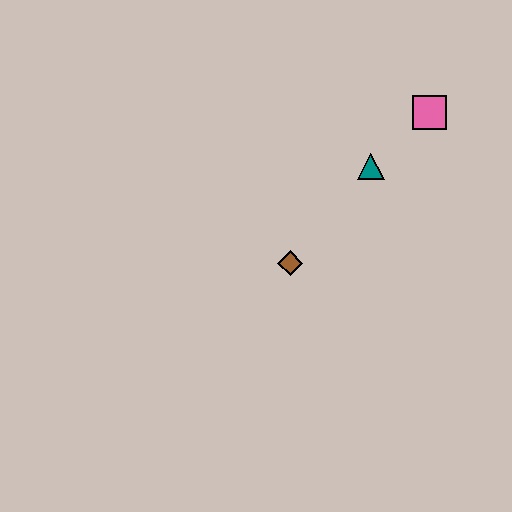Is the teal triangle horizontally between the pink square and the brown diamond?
Yes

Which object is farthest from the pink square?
The brown diamond is farthest from the pink square.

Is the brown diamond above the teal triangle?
No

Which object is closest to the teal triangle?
The pink square is closest to the teal triangle.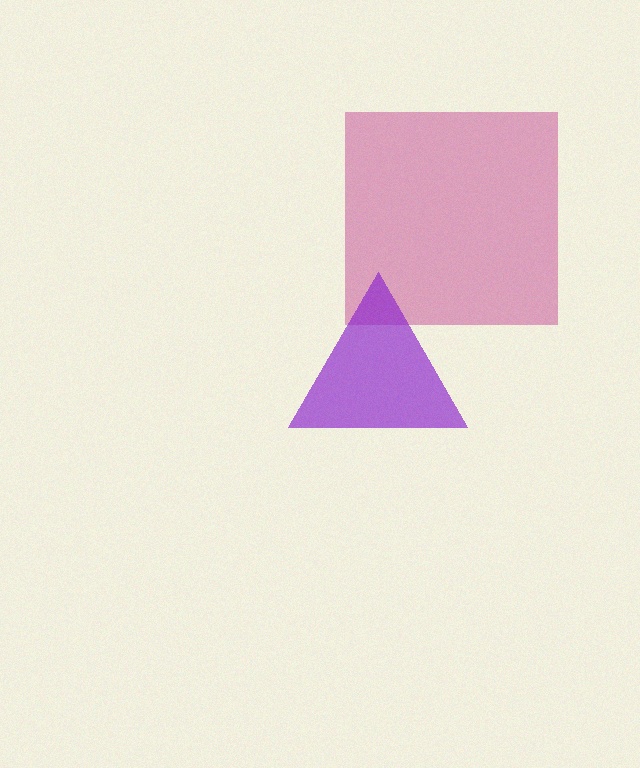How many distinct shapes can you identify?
There are 2 distinct shapes: a magenta square, a purple triangle.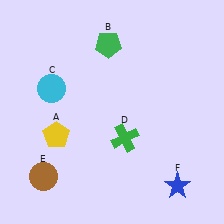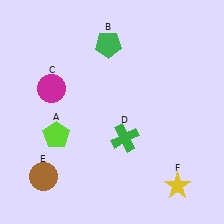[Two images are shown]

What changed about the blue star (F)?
In Image 1, F is blue. In Image 2, it changed to yellow.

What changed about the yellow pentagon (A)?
In Image 1, A is yellow. In Image 2, it changed to lime.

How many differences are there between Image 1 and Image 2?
There are 3 differences between the two images.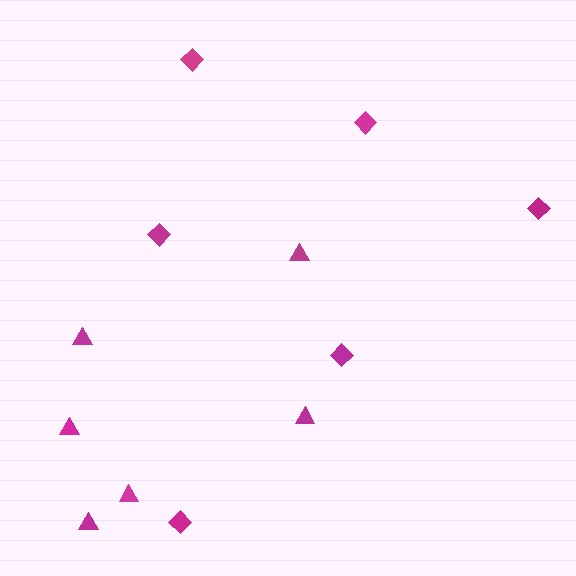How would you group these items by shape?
There are 2 groups: one group of diamonds (6) and one group of triangles (6).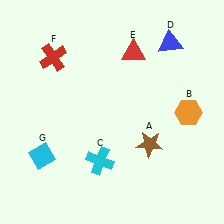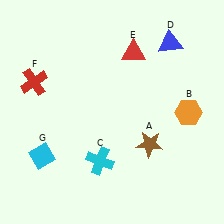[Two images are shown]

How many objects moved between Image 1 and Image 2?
1 object moved between the two images.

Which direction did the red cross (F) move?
The red cross (F) moved down.